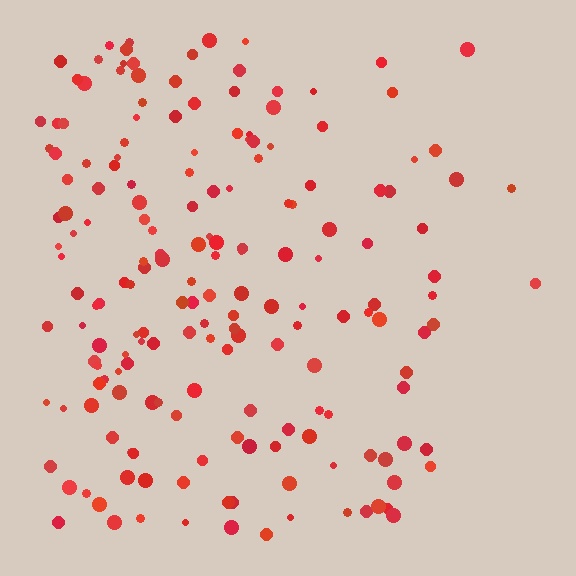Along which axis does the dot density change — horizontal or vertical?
Horizontal.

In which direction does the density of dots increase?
From right to left, with the left side densest.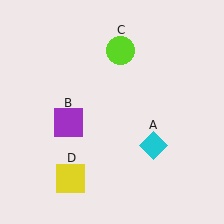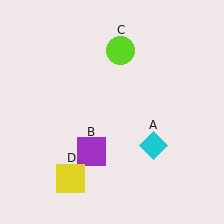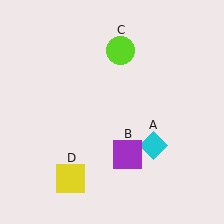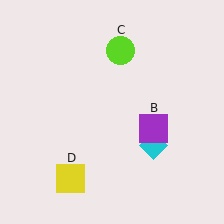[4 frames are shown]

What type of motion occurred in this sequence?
The purple square (object B) rotated counterclockwise around the center of the scene.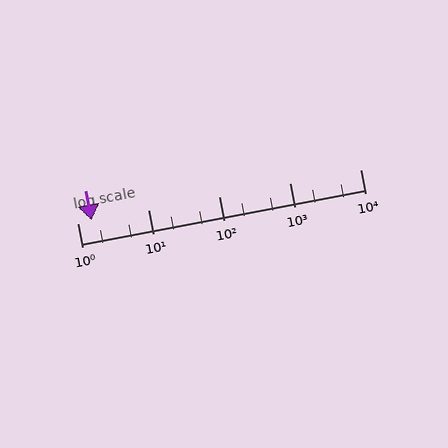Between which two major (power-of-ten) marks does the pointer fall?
The pointer is between 1 and 10.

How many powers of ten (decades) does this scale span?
The scale spans 4 decades, from 1 to 10000.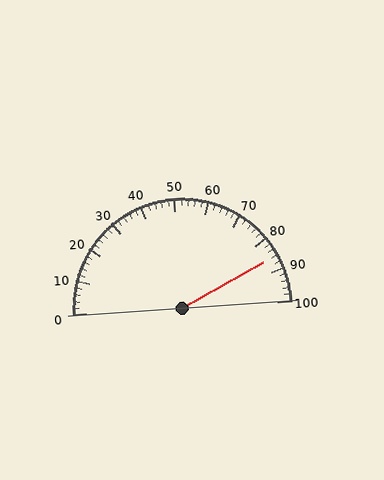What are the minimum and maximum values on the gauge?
The gauge ranges from 0 to 100.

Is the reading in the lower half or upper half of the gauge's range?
The reading is in the upper half of the range (0 to 100).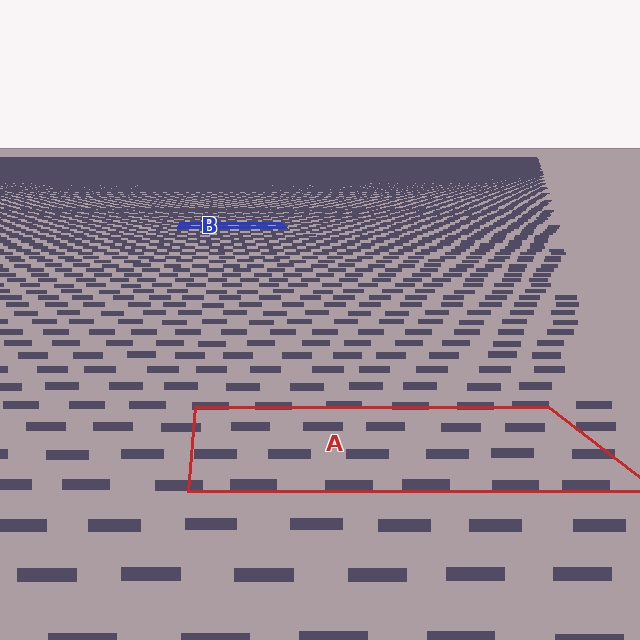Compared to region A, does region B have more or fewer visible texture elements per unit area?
Region B has more texture elements per unit area — they are packed more densely because it is farther away.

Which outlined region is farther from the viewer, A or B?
Region B is farther from the viewer — the texture elements inside it appear smaller and more densely packed.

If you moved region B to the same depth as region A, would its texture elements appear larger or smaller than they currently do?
They would appear larger. At a closer depth, the same texture elements are projected at a bigger on-screen size.